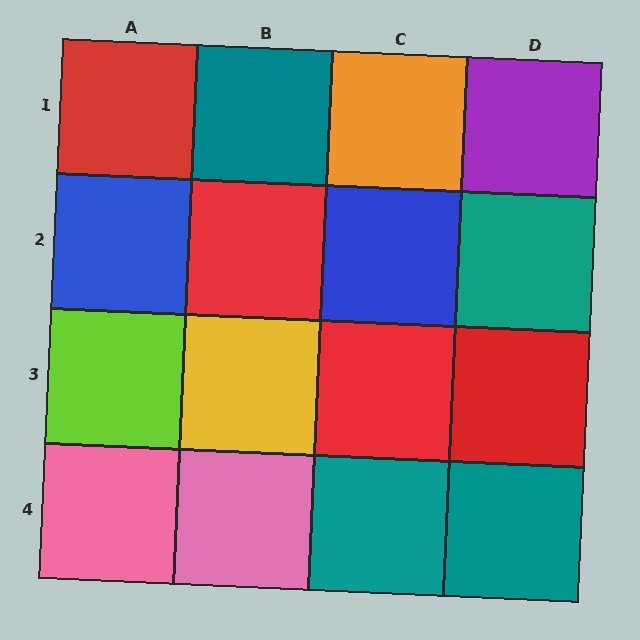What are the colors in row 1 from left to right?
Red, teal, orange, purple.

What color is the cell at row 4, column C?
Teal.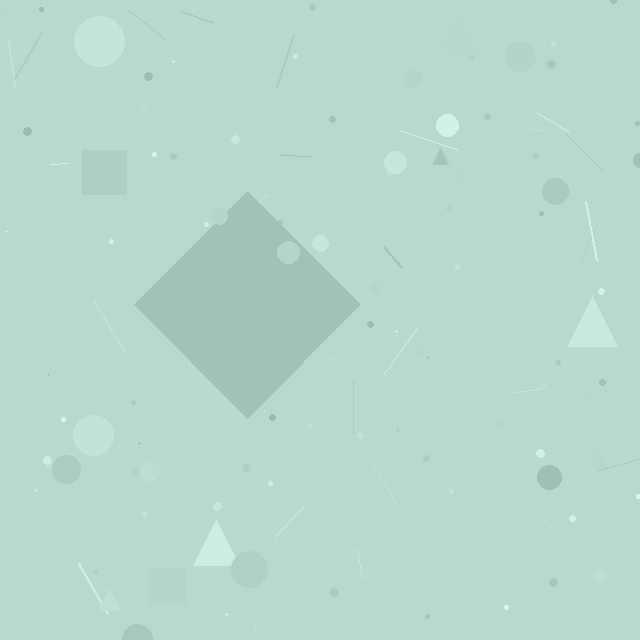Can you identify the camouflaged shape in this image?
The camouflaged shape is a diamond.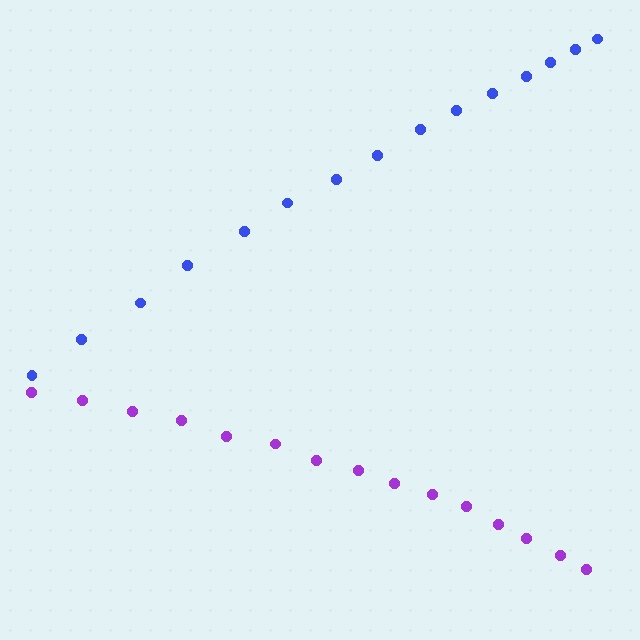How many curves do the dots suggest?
There are 2 distinct paths.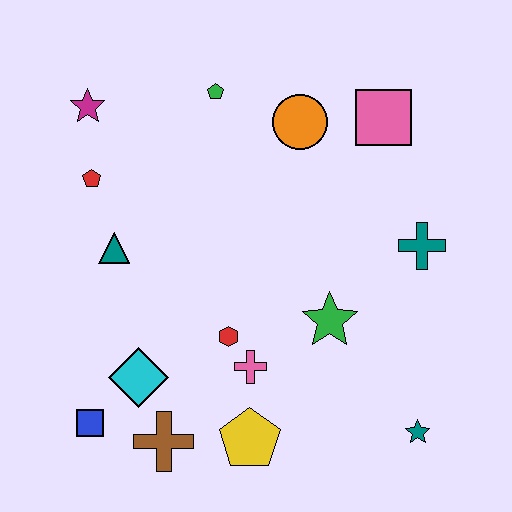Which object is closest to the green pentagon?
The orange circle is closest to the green pentagon.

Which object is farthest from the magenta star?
The teal star is farthest from the magenta star.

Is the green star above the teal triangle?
No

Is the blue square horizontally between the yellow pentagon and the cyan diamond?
No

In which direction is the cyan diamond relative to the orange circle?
The cyan diamond is below the orange circle.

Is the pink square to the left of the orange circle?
No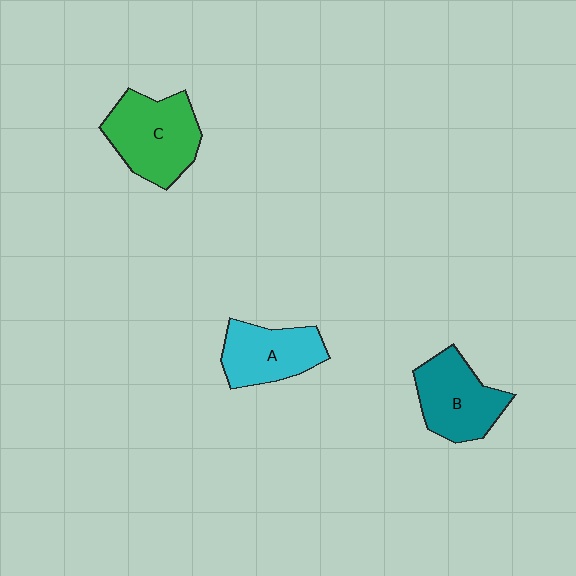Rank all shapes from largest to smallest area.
From largest to smallest: C (green), B (teal), A (cyan).